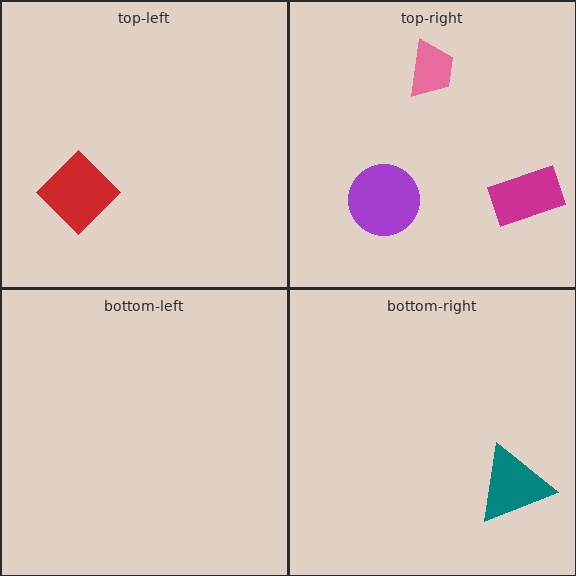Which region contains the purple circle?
The top-right region.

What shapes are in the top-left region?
The red diamond.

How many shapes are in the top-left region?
1.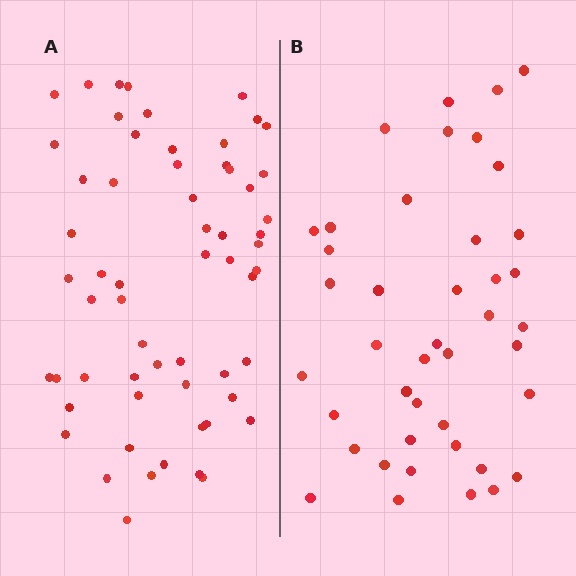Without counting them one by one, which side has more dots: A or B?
Region A (the left region) has more dots.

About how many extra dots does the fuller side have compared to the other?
Region A has approximately 20 more dots than region B.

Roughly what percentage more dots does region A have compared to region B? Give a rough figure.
About 45% more.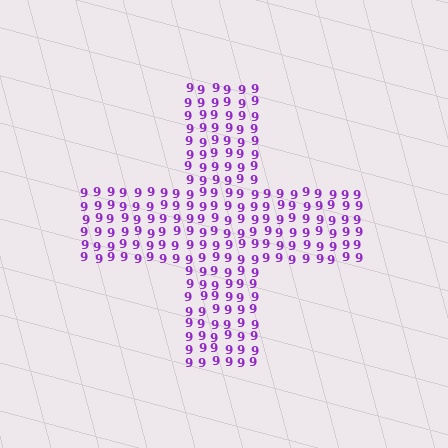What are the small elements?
The small elements are digit 9's.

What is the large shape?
The large shape is a cross.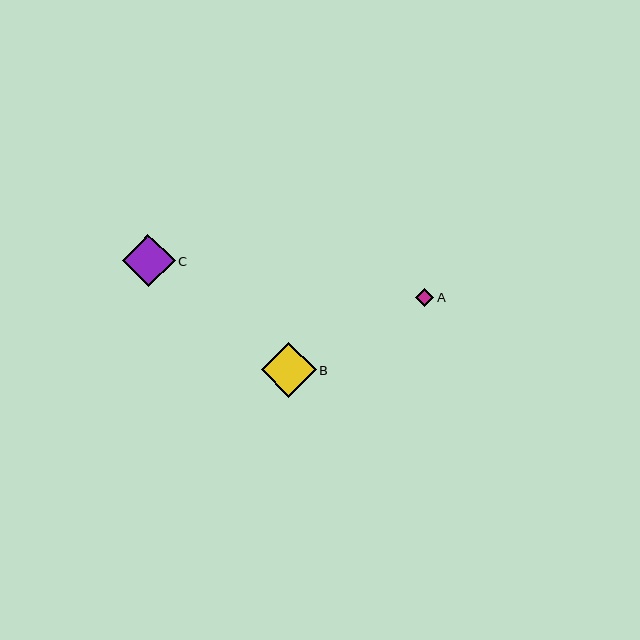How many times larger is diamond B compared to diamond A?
Diamond B is approximately 3.1 times the size of diamond A.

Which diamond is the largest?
Diamond B is the largest with a size of approximately 55 pixels.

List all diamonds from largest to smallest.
From largest to smallest: B, C, A.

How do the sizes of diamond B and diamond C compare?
Diamond B and diamond C are approximately the same size.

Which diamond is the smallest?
Diamond A is the smallest with a size of approximately 18 pixels.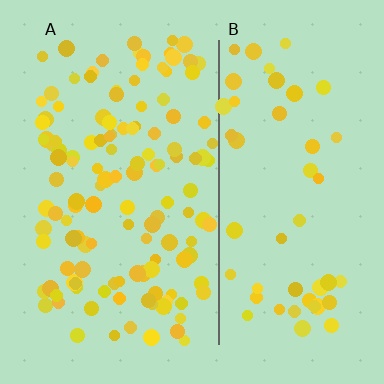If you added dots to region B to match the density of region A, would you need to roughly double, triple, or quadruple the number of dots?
Approximately double.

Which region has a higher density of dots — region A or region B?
A (the left).